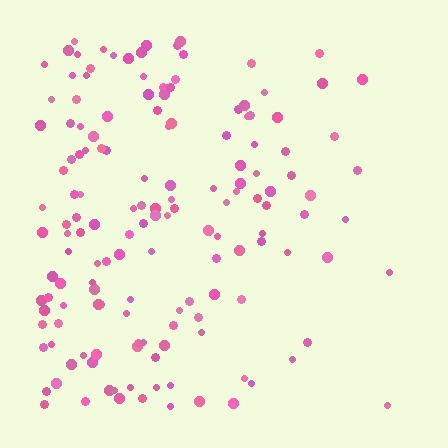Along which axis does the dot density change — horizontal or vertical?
Horizontal.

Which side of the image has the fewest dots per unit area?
The right.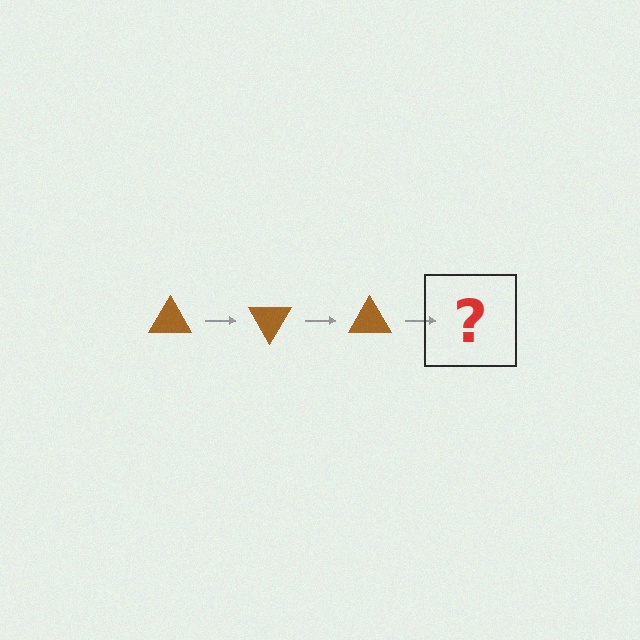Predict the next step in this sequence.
The next step is a brown triangle rotated 180 degrees.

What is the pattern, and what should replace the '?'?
The pattern is that the triangle rotates 60 degrees each step. The '?' should be a brown triangle rotated 180 degrees.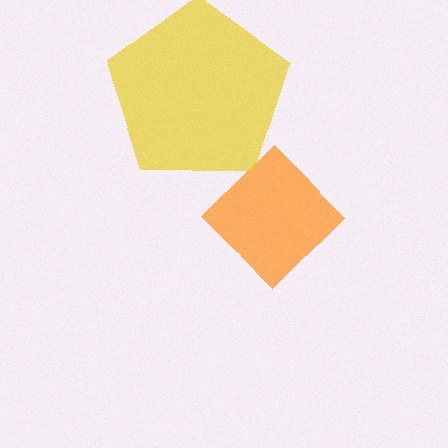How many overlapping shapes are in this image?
There are 2 overlapping shapes in the image.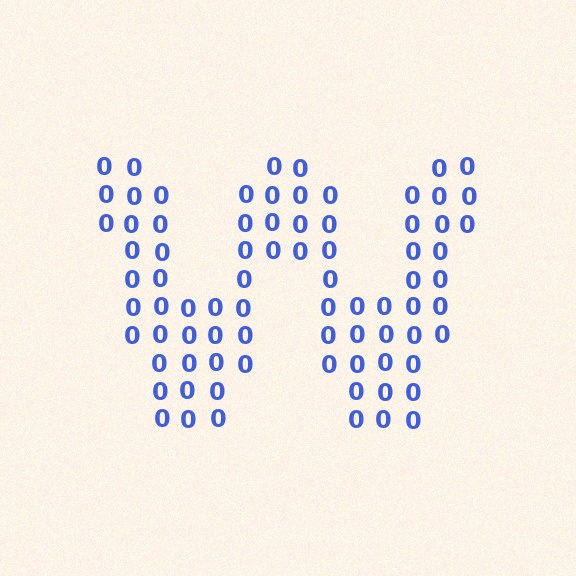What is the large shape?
The large shape is the letter W.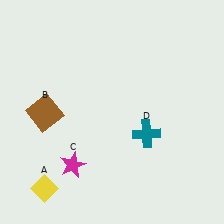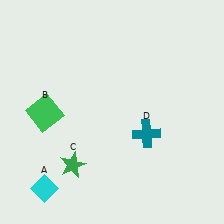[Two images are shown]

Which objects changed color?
A changed from yellow to cyan. B changed from brown to green. C changed from magenta to green.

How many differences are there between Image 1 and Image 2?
There are 3 differences between the two images.